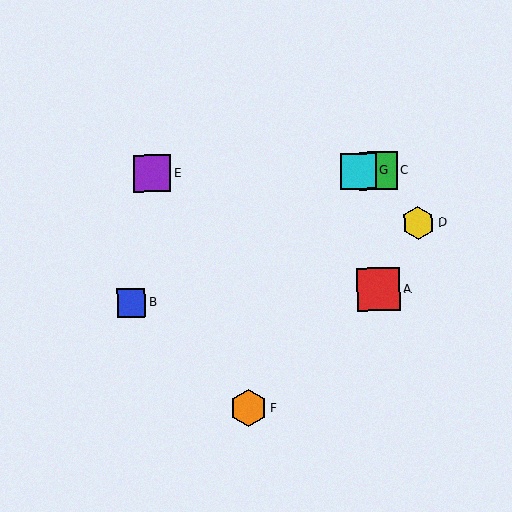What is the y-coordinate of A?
Object A is at y≈290.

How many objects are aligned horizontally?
3 objects (C, E, G) are aligned horizontally.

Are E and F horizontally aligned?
No, E is at y≈174 and F is at y≈408.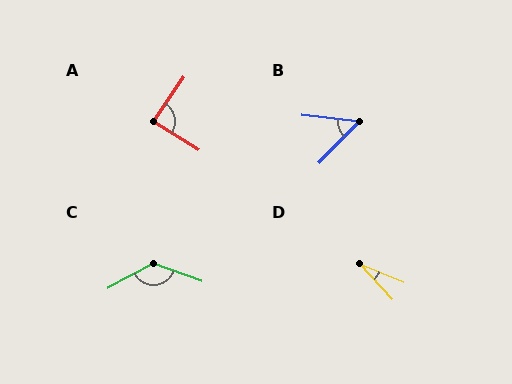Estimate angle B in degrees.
Approximately 53 degrees.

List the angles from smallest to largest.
D (24°), B (53°), A (88°), C (132°).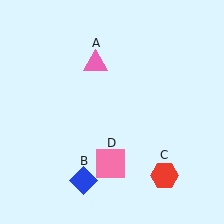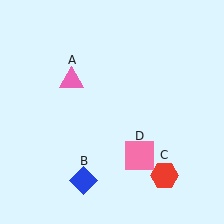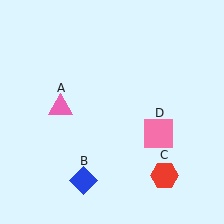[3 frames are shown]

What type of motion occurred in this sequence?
The pink triangle (object A), pink square (object D) rotated counterclockwise around the center of the scene.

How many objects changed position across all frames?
2 objects changed position: pink triangle (object A), pink square (object D).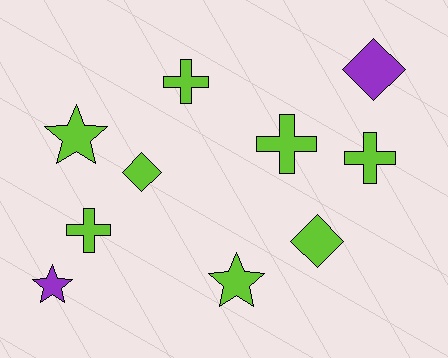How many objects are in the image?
There are 10 objects.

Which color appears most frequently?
Lime, with 8 objects.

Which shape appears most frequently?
Cross, with 4 objects.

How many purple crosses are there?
There are no purple crosses.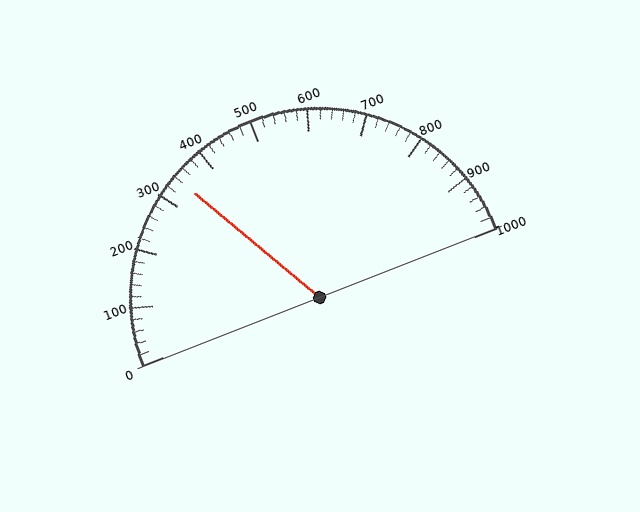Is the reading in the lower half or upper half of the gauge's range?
The reading is in the lower half of the range (0 to 1000).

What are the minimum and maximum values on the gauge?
The gauge ranges from 0 to 1000.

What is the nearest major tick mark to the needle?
The nearest major tick mark is 300.